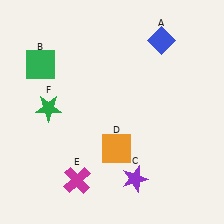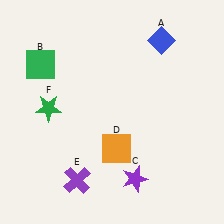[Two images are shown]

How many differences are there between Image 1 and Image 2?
There is 1 difference between the two images.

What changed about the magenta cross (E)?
In Image 1, E is magenta. In Image 2, it changed to purple.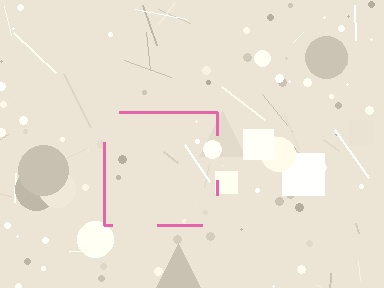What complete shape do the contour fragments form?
The contour fragments form a square.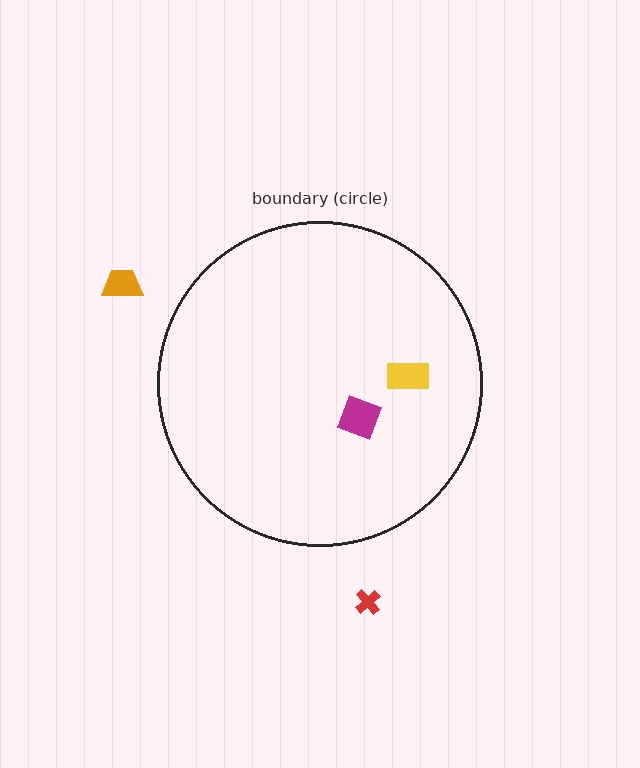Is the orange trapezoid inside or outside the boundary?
Outside.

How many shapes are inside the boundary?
2 inside, 2 outside.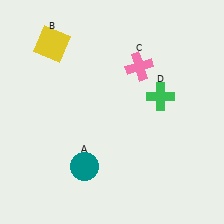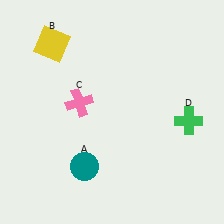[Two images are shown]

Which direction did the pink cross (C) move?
The pink cross (C) moved left.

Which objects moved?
The objects that moved are: the pink cross (C), the green cross (D).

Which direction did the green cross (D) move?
The green cross (D) moved right.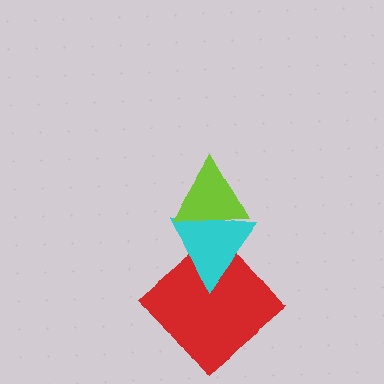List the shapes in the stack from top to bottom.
From top to bottom: the lime triangle, the cyan triangle, the red diamond.